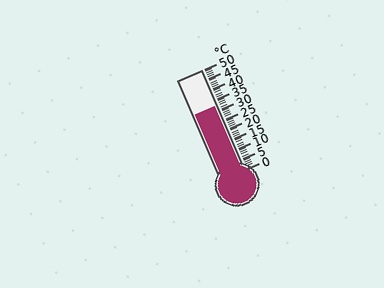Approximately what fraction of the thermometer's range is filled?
The thermometer is filled to approximately 65% of its range.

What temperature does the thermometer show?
The thermometer shows approximately 32°C.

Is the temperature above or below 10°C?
The temperature is above 10°C.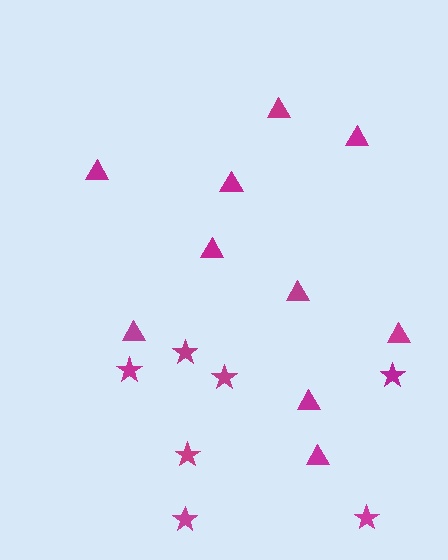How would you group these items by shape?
There are 2 groups: one group of stars (7) and one group of triangles (10).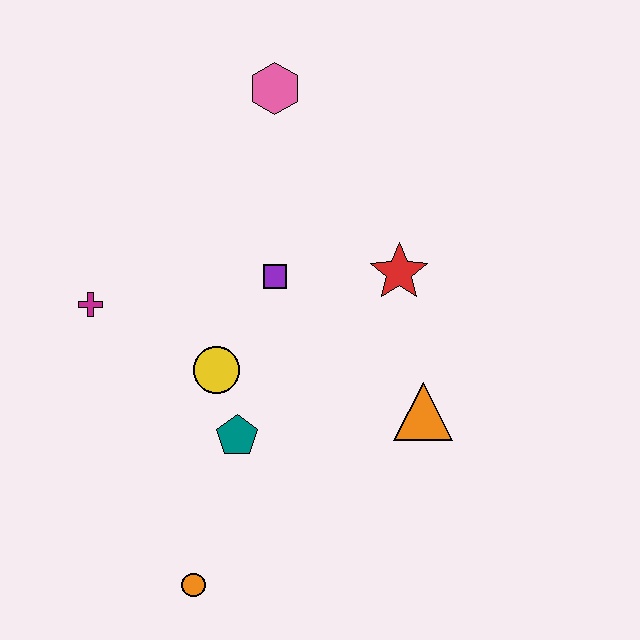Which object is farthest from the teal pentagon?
The pink hexagon is farthest from the teal pentagon.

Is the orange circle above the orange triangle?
No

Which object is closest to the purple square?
The yellow circle is closest to the purple square.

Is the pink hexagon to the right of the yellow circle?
Yes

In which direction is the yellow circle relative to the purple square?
The yellow circle is below the purple square.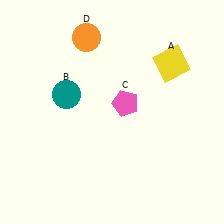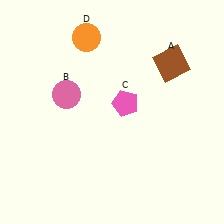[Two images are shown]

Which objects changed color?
A changed from yellow to brown. B changed from teal to pink.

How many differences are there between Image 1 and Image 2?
There are 2 differences between the two images.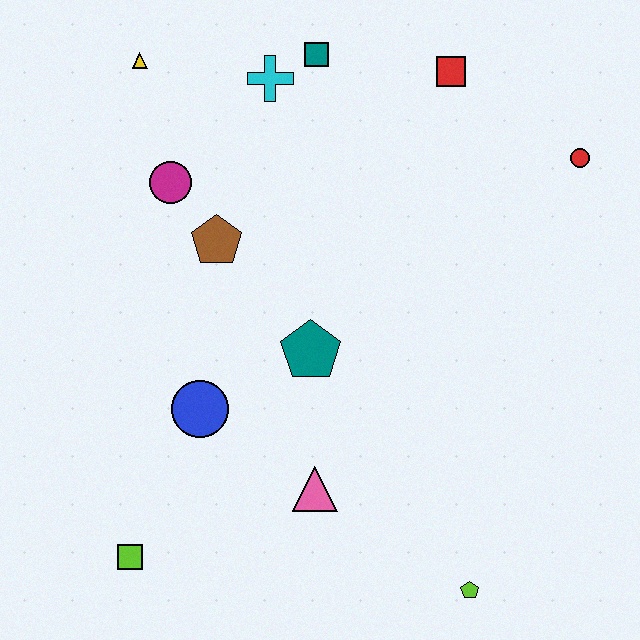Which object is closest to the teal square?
The cyan cross is closest to the teal square.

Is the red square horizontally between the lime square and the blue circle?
No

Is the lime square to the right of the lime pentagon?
No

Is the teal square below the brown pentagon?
No